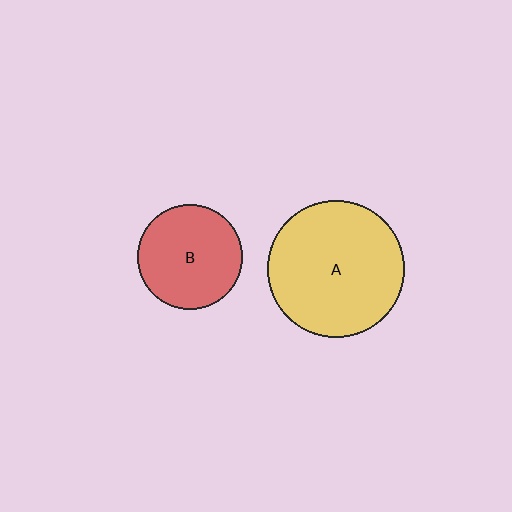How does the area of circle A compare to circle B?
Approximately 1.7 times.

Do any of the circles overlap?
No, none of the circles overlap.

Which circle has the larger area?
Circle A (yellow).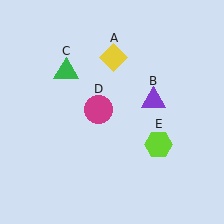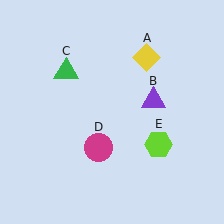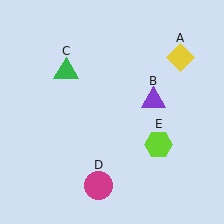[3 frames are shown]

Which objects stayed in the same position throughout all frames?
Purple triangle (object B) and green triangle (object C) and lime hexagon (object E) remained stationary.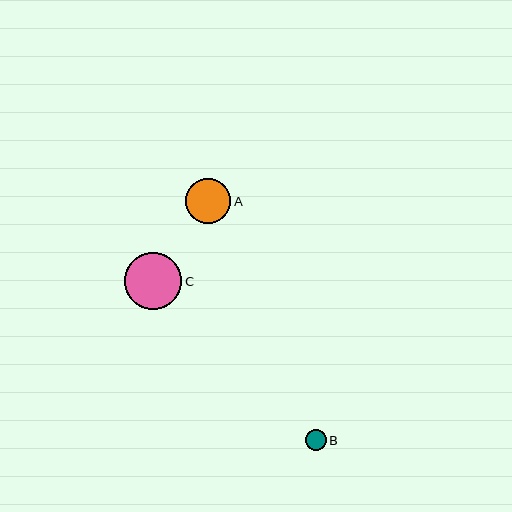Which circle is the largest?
Circle C is the largest with a size of approximately 57 pixels.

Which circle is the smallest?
Circle B is the smallest with a size of approximately 21 pixels.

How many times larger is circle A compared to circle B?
Circle A is approximately 2.1 times the size of circle B.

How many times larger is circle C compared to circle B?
Circle C is approximately 2.7 times the size of circle B.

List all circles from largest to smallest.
From largest to smallest: C, A, B.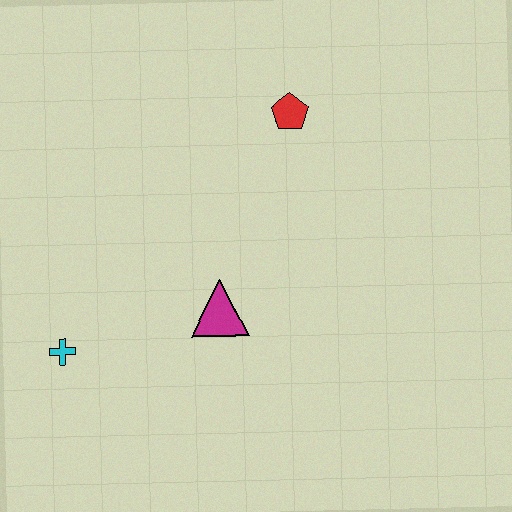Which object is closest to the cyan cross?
The magenta triangle is closest to the cyan cross.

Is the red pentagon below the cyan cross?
No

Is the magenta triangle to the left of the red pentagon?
Yes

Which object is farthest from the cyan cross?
The red pentagon is farthest from the cyan cross.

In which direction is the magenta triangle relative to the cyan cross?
The magenta triangle is to the right of the cyan cross.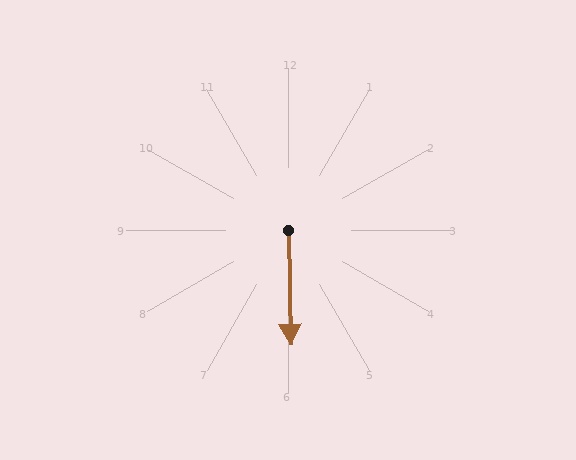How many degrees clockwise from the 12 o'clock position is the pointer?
Approximately 179 degrees.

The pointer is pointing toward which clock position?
Roughly 6 o'clock.